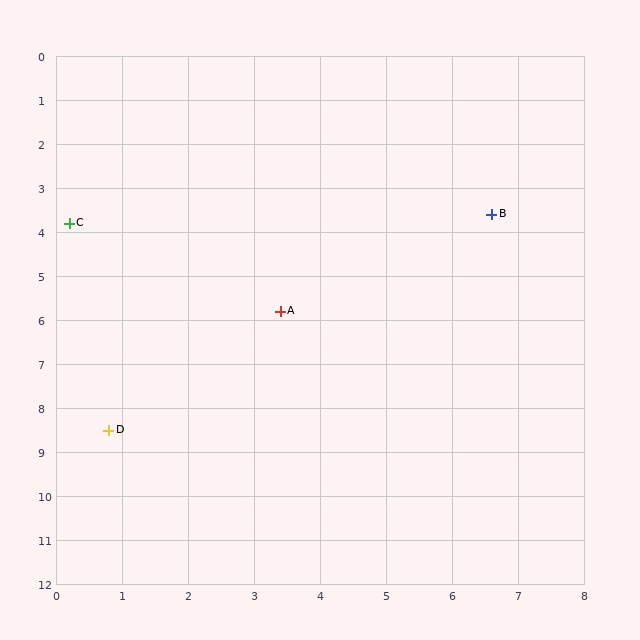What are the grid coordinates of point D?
Point D is at approximately (0.8, 8.5).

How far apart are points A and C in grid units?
Points A and C are about 3.8 grid units apart.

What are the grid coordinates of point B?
Point B is at approximately (6.6, 3.6).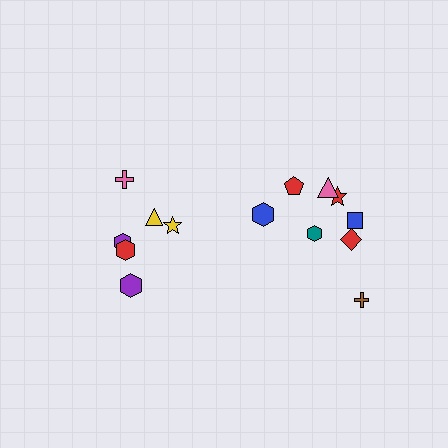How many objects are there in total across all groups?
There are 14 objects.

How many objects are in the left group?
There are 6 objects.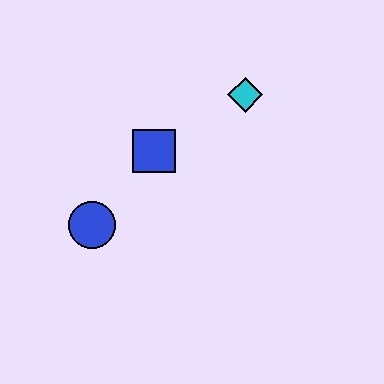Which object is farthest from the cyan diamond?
The blue circle is farthest from the cyan diamond.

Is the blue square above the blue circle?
Yes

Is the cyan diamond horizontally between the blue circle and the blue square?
No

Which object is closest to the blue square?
The blue circle is closest to the blue square.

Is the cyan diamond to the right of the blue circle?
Yes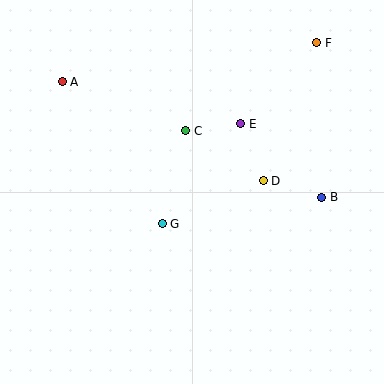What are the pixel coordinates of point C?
Point C is at (186, 131).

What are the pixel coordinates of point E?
Point E is at (241, 124).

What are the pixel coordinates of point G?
Point G is at (162, 224).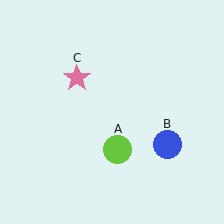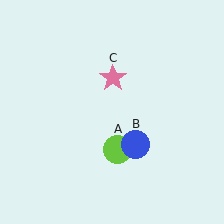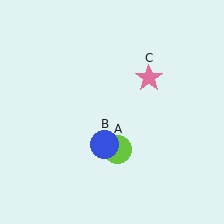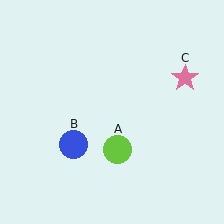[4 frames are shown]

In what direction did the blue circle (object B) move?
The blue circle (object B) moved left.